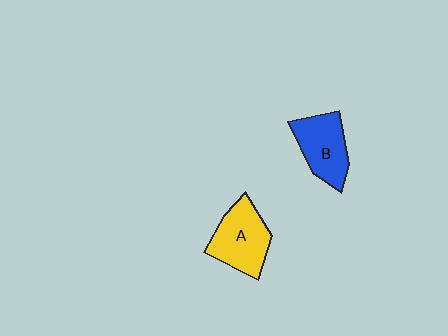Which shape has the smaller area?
Shape B (blue).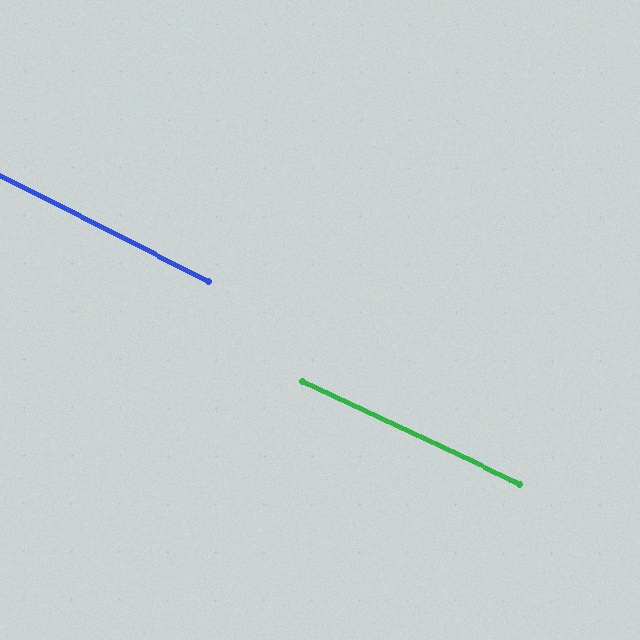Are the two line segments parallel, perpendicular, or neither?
Parallel — their directions differ by only 1.6°.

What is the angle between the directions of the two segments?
Approximately 2 degrees.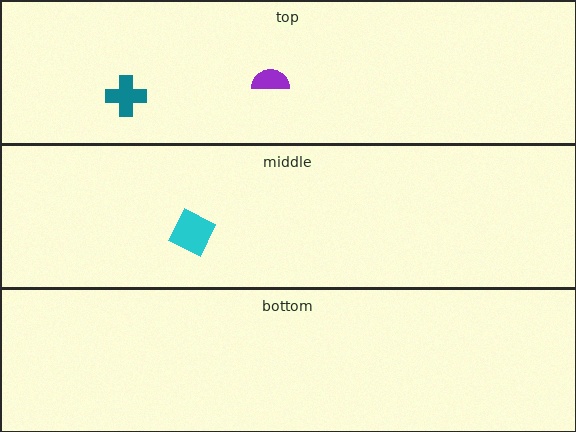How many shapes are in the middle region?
1.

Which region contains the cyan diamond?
The middle region.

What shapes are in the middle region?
The cyan diamond.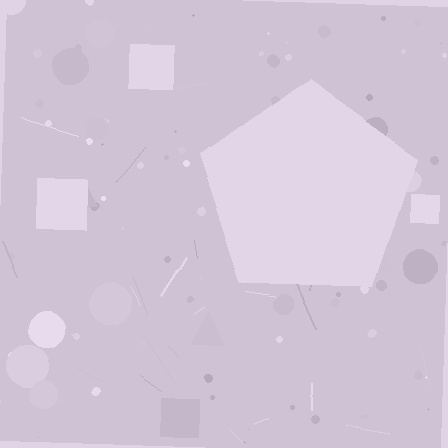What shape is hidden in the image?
A pentagon is hidden in the image.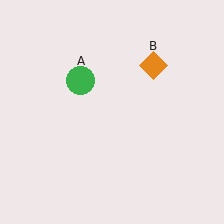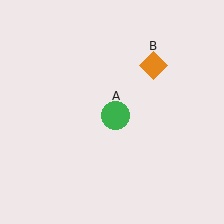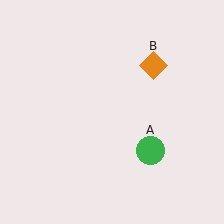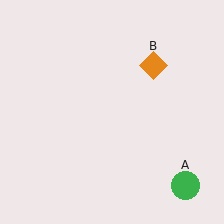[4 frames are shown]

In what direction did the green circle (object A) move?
The green circle (object A) moved down and to the right.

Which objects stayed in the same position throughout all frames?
Orange diamond (object B) remained stationary.